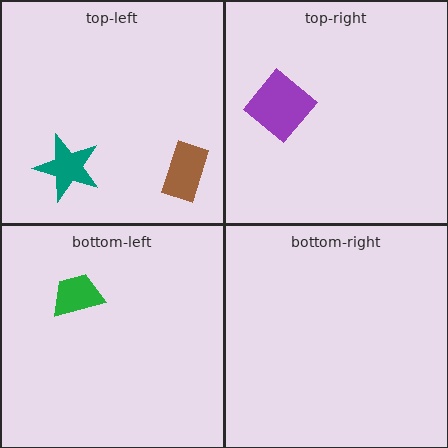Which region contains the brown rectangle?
The top-left region.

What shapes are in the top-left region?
The teal star, the brown rectangle.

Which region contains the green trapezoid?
The bottom-left region.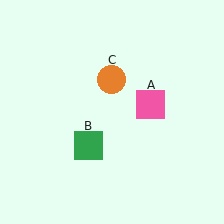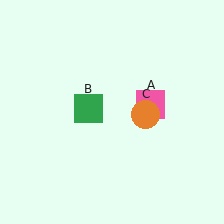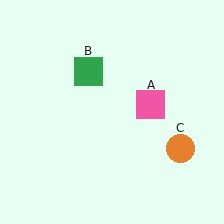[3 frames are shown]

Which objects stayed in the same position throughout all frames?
Pink square (object A) remained stationary.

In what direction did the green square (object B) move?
The green square (object B) moved up.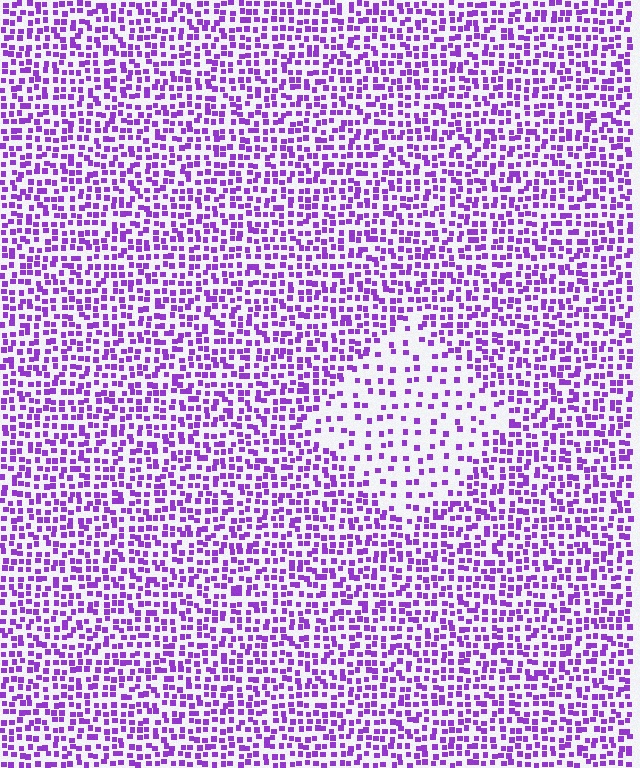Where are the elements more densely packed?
The elements are more densely packed outside the diamond boundary.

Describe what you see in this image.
The image contains small purple elements arranged at two different densities. A diamond-shaped region is visible where the elements are less densely packed than the surrounding area.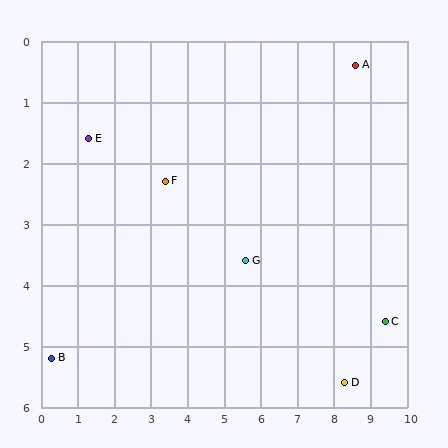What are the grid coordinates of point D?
Point D is at approximately (8.3, 5.6).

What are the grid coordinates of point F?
Point F is at approximately (3.4, 2.3).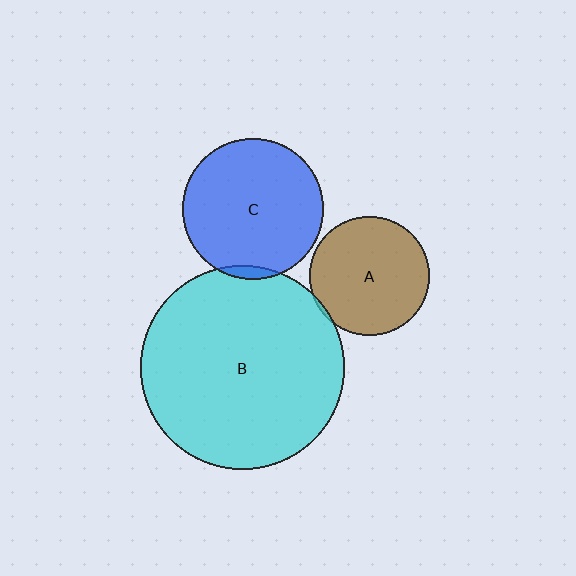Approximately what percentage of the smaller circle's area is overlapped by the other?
Approximately 5%.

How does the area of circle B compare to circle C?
Approximately 2.1 times.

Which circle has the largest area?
Circle B (cyan).